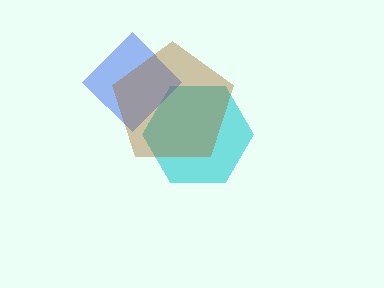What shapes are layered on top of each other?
The layered shapes are: a cyan hexagon, a blue diamond, a brown pentagon.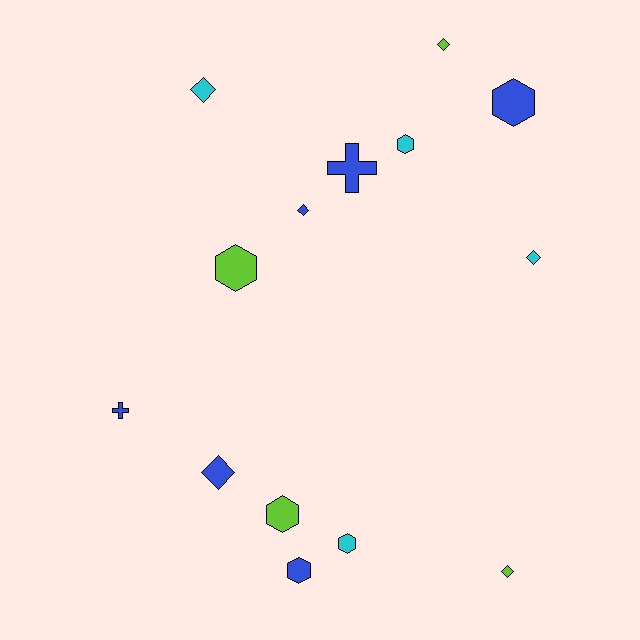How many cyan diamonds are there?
There are 2 cyan diamonds.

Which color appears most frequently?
Blue, with 6 objects.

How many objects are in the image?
There are 14 objects.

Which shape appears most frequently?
Hexagon, with 6 objects.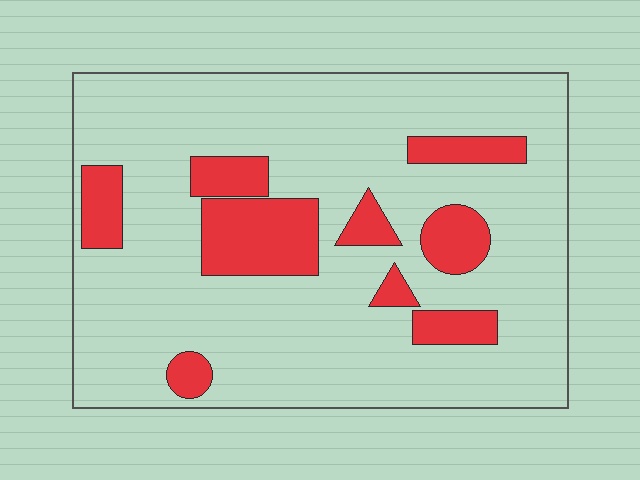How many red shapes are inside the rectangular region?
9.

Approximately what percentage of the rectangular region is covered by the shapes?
Approximately 20%.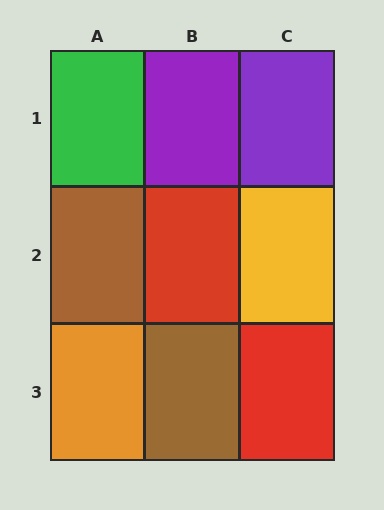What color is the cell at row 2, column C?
Yellow.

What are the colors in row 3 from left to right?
Orange, brown, red.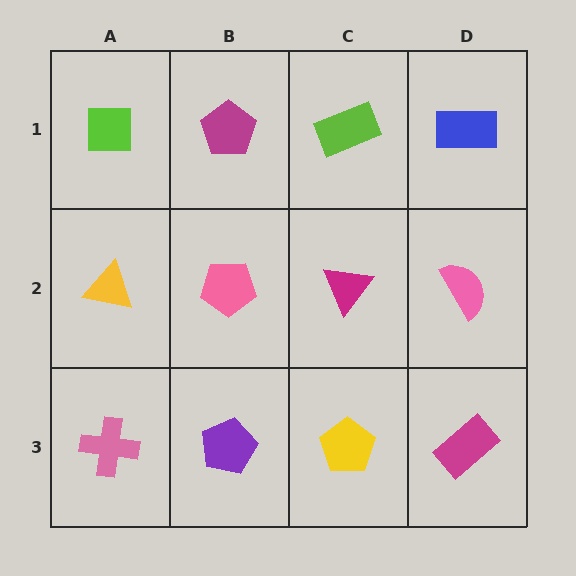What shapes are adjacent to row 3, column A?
A yellow triangle (row 2, column A), a purple pentagon (row 3, column B).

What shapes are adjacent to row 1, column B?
A pink pentagon (row 2, column B), a lime square (row 1, column A), a lime rectangle (row 1, column C).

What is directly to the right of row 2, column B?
A magenta triangle.